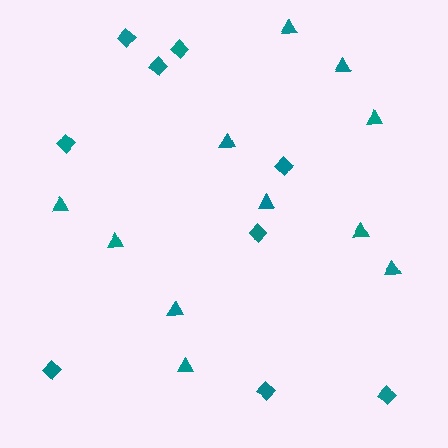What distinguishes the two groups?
There are 2 groups: one group of triangles (11) and one group of diamonds (9).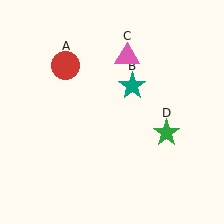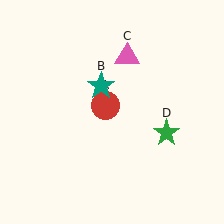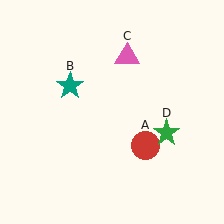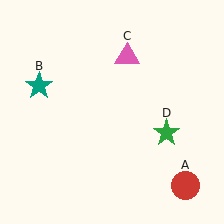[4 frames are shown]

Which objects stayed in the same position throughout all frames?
Pink triangle (object C) and green star (object D) remained stationary.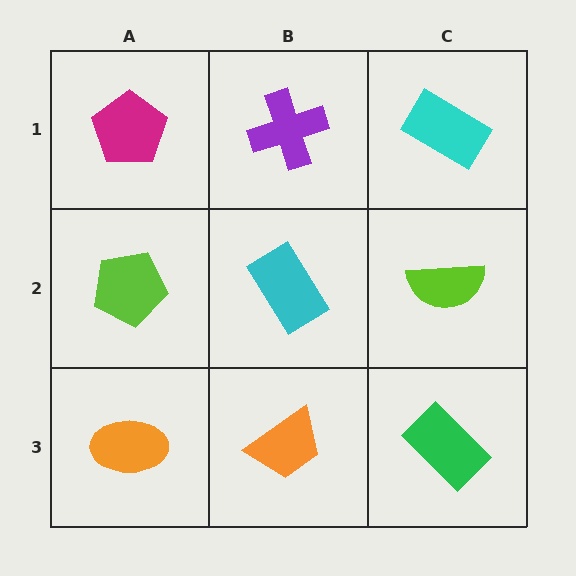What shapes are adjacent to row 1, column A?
A lime pentagon (row 2, column A), a purple cross (row 1, column B).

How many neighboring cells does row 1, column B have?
3.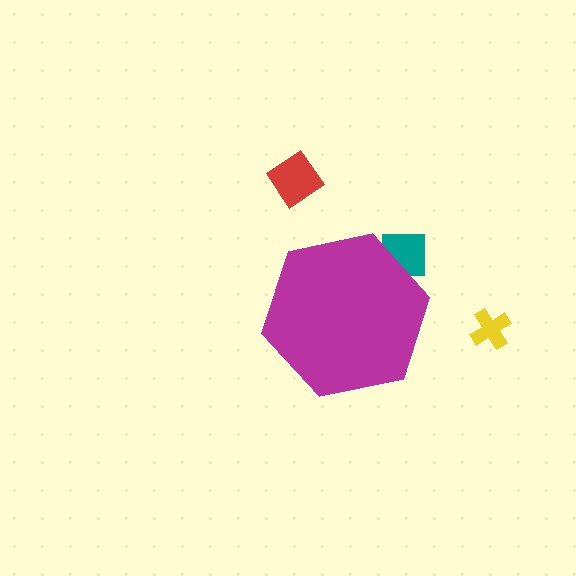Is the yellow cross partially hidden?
No, the yellow cross is fully visible.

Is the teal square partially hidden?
Yes, the teal square is partially hidden behind the magenta hexagon.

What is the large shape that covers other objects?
A magenta hexagon.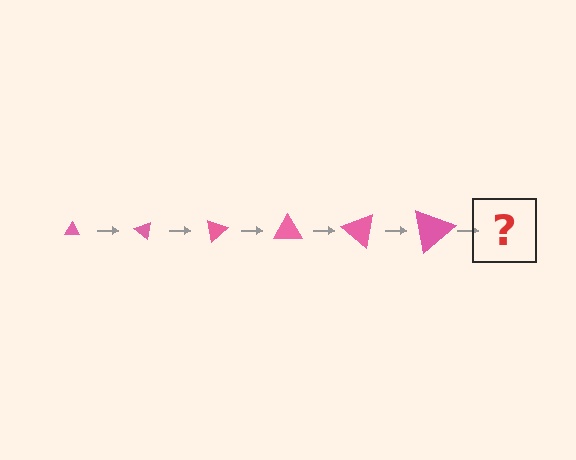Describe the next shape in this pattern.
It should be a triangle, larger than the previous one and rotated 240 degrees from the start.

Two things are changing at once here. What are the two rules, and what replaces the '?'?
The two rules are that the triangle grows larger each step and it rotates 40 degrees each step. The '?' should be a triangle, larger than the previous one and rotated 240 degrees from the start.